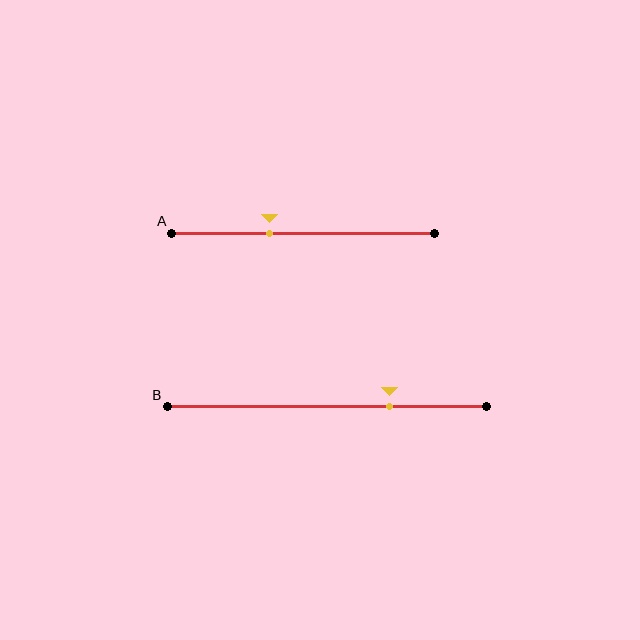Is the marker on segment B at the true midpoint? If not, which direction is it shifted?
No, the marker on segment B is shifted to the right by about 20% of the segment length.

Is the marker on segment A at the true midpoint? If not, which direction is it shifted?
No, the marker on segment A is shifted to the left by about 13% of the segment length.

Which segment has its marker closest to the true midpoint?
Segment A has its marker closest to the true midpoint.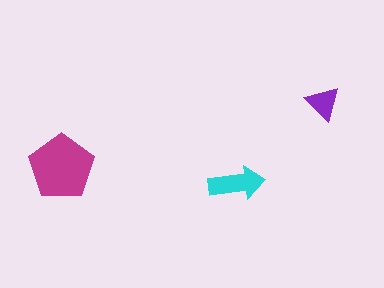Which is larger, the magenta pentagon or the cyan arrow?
The magenta pentagon.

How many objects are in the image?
There are 3 objects in the image.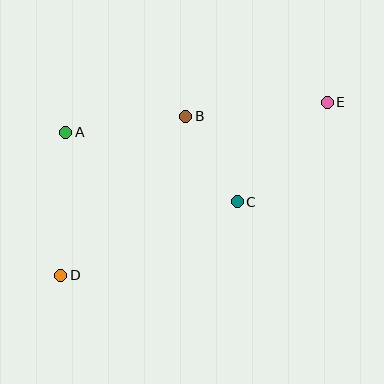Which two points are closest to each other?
Points B and C are closest to each other.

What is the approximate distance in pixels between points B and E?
The distance between B and E is approximately 142 pixels.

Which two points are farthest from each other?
Points D and E are farthest from each other.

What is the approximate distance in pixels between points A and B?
The distance between A and B is approximately 121 pixels.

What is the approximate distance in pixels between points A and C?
The distance between A and C is approximately 185 pixels.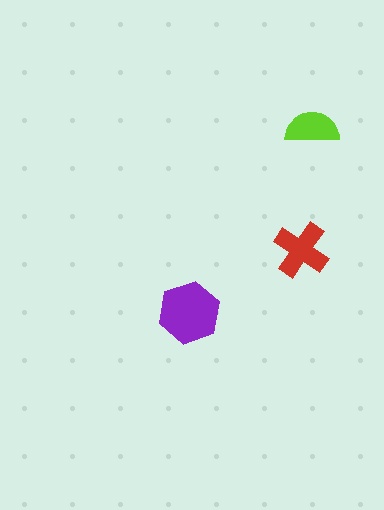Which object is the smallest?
The lime semicircle.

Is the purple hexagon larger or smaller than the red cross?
Larger.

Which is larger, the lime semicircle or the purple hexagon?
The purple hexagon.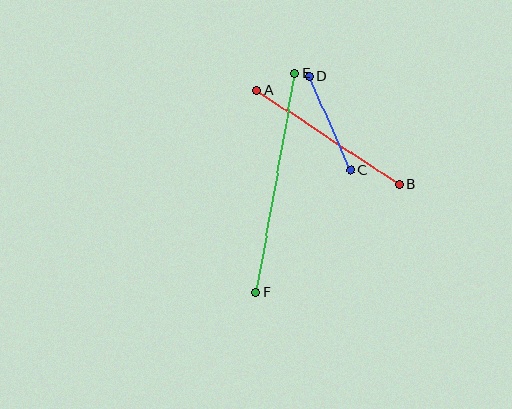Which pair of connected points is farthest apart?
Points E and F are farthest apart.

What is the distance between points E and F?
The distance is approximately 223 pixels.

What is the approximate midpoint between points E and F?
The midpoint is at approximately (275, 183) pixels.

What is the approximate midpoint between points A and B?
The midpoint is at approximately (328, 137) pixels.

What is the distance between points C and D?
The distance is approximately 103 pixels.